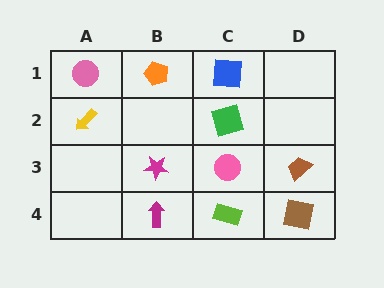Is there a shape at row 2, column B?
No, that cell is empty.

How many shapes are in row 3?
3 shapes.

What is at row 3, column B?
A magenta star.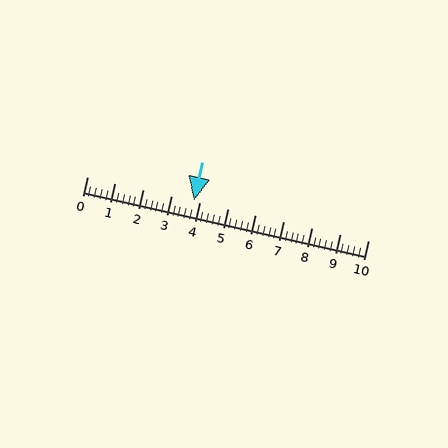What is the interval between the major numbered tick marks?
The major tick marks are spaced 1 units apart.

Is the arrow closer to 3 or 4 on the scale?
The arrow is closer to 4.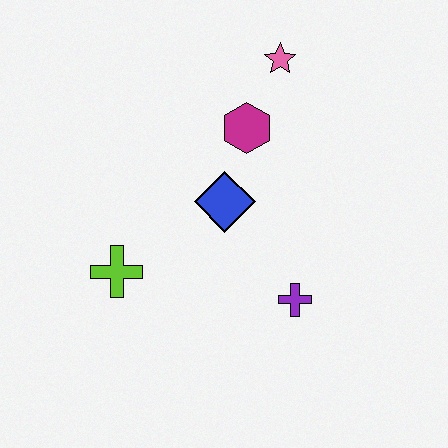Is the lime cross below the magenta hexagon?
Yes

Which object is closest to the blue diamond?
The magenta hexagon is closest to the blue diamond.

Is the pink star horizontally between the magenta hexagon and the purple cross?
Yes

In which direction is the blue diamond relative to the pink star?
The blue diamond is below the pink star.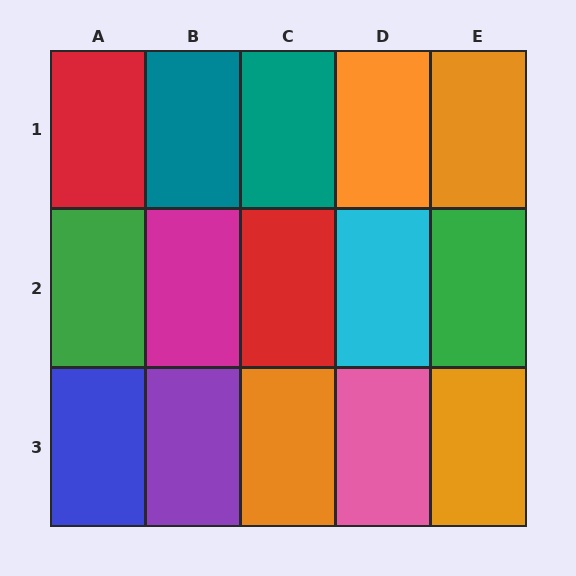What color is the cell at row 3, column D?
Pink.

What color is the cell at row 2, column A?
Green.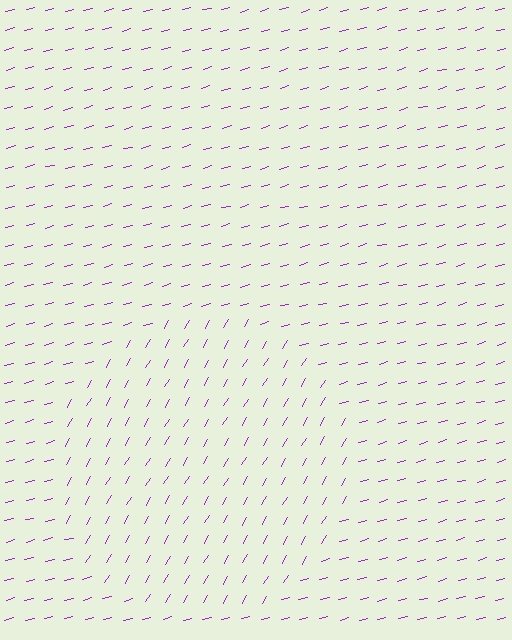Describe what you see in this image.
The image is filled with small purple line segments. A circle region in the image has lines oriented differently from the surrounding lines, creating a visible texture boundary.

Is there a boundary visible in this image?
Yes, there is a texture boundary formed by a change in line orientation.